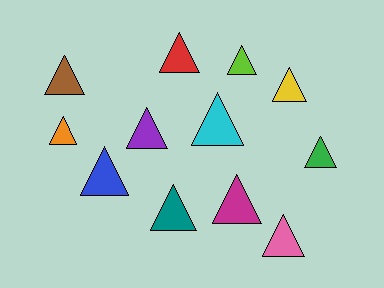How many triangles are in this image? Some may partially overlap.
There are 12 triangles.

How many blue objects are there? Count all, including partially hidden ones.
There is 1 blue object.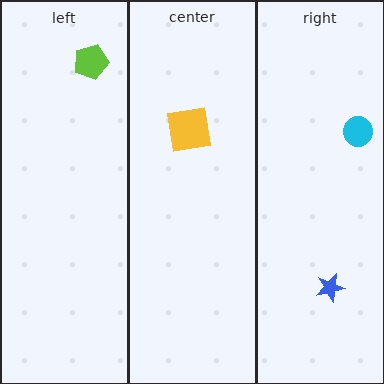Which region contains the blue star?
The right region.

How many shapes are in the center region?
1.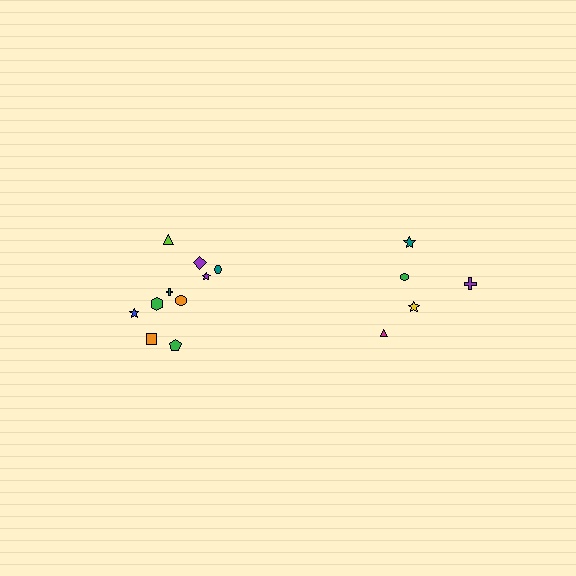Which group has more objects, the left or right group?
The left group.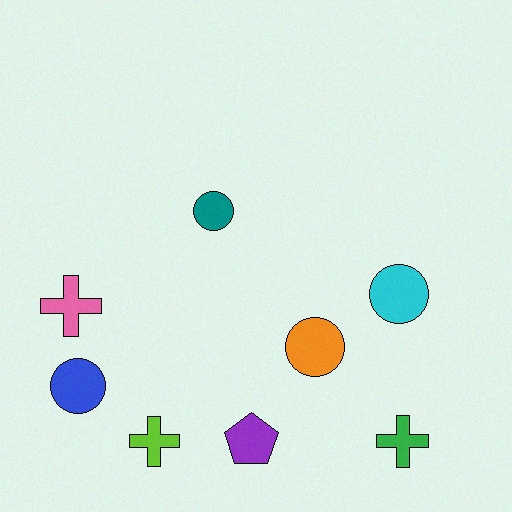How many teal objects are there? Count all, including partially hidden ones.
There is 1 teal object.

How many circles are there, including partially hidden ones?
There are 4 circles.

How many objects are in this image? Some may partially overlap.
There are 8 objects.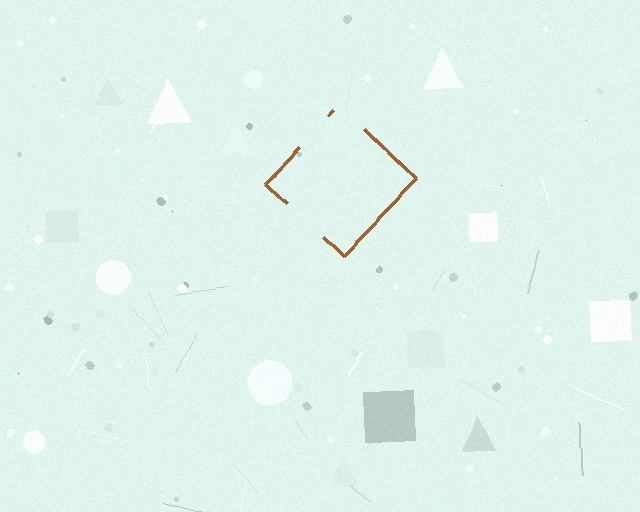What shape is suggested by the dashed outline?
The dashed outline suggests a diamond.